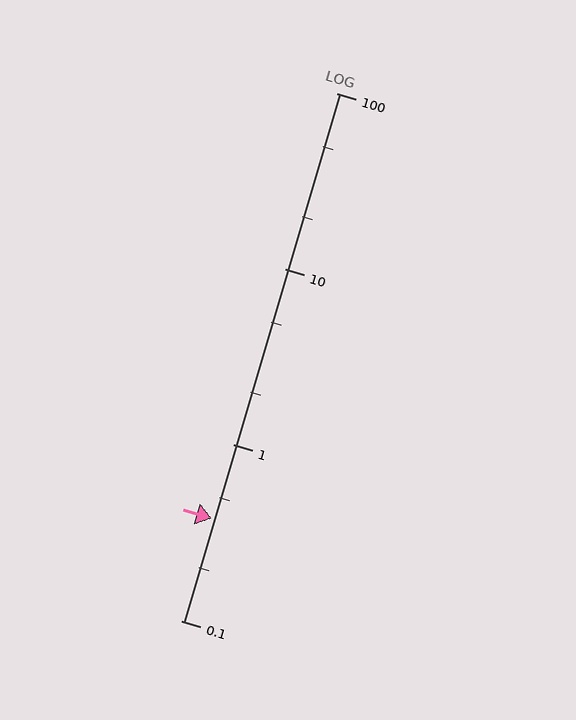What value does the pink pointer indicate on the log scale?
The pointer indicates approximately 0.38.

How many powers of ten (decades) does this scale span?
The scale spans 3 decades, from 0.1 to 100.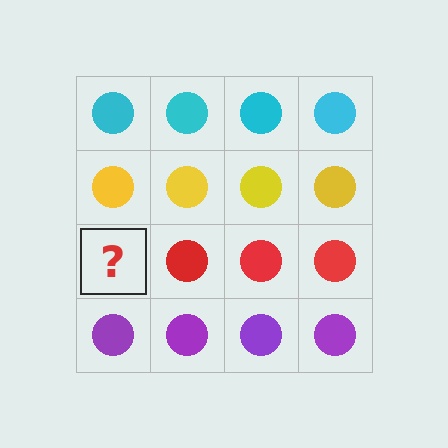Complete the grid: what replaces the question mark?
The question mark should be replaced with a red circle.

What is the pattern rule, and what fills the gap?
The rule is that each row has a consistent color. The gap should be filled with a red circle.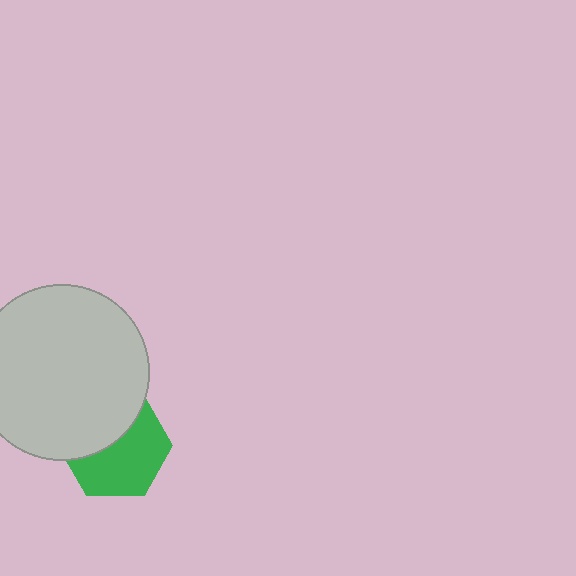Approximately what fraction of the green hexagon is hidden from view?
Roughly 42% of the green hexagon is hidden behind the light gray circle.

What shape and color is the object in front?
The object in front is a light gray circle.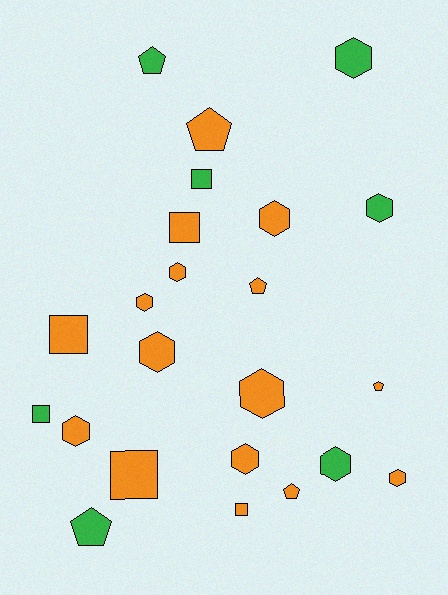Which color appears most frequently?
Orange, with 16 objects.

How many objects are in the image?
There are 23 objects.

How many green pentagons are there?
There are 2 green pentagons.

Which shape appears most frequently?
Hexagon, with 11 objects.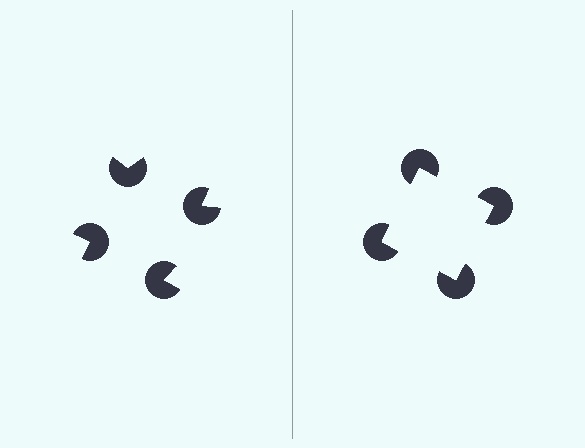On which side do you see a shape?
An illusory square appears on the right side. On the left side the wedge cuts are rotated, so no coherent shape forms.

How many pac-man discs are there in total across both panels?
8 — 4 on each side.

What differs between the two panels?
The pac-man discs are positioned identically on both sides; only the wedge orientations differ. On the right they align to a square; on the left they are misaligned.